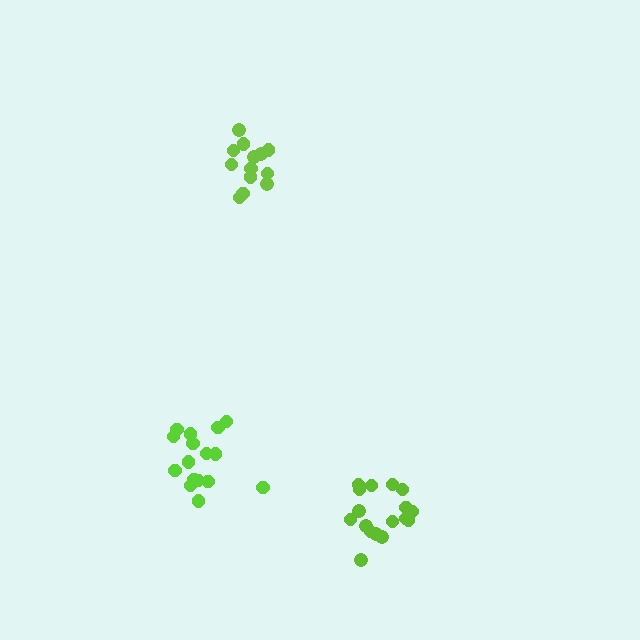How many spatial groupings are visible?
There are 3 spatial groupings.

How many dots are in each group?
Group 1: 13 dots, Group 2: 17 dots, Group 3: 16 dots (46 total).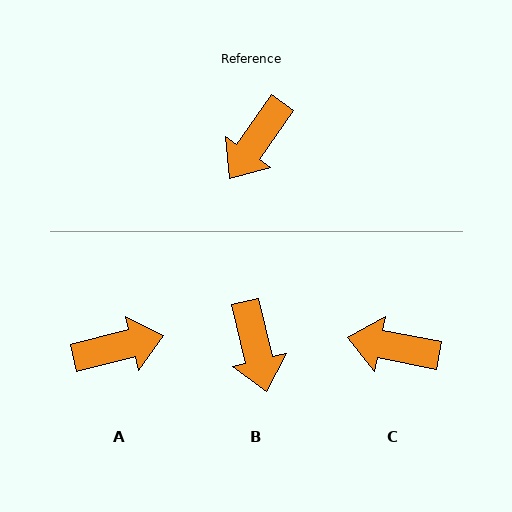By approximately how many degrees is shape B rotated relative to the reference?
Approximately 48 degrees counter-clockwise.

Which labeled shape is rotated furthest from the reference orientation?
A, about 139 degrees away.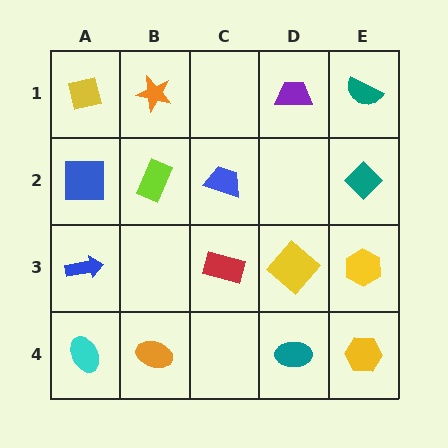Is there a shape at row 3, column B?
No, that cell is empty.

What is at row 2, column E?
A teal diamond.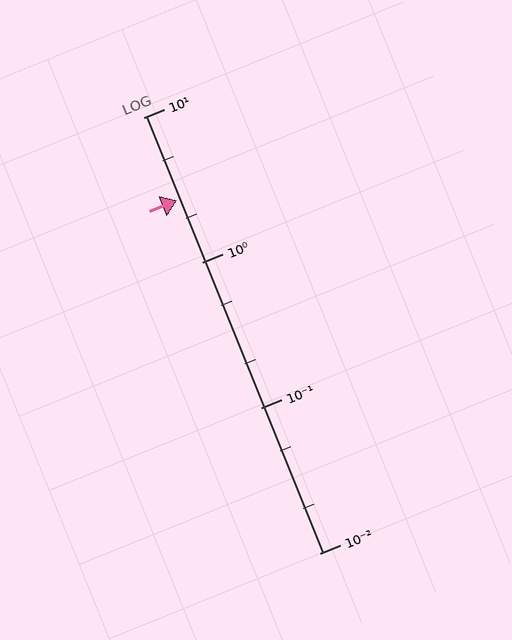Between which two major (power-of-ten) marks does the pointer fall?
The pointer is between 1 and 10.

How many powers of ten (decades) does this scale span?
The scale spans 3 decades, from 0.01 to 10.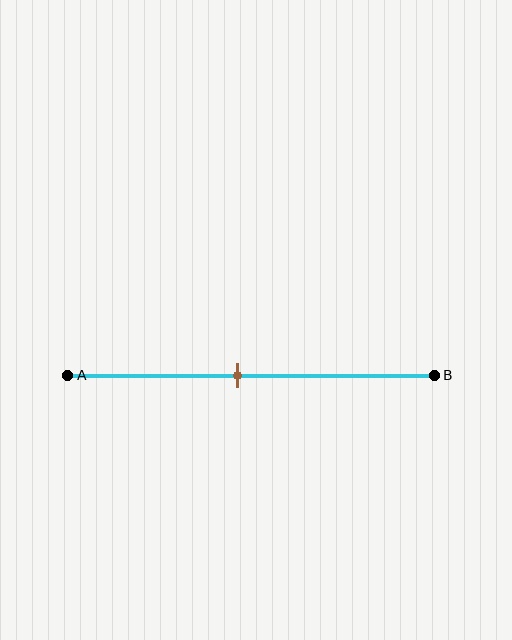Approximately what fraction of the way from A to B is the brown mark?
The brown mark is approximately 45% of the way from A to B.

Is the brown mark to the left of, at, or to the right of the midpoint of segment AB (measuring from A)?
The brown mark is to the left of the midpoint of segment AB.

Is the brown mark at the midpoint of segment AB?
No, the mark is at about 45% from A, not at the 50% midpoint.